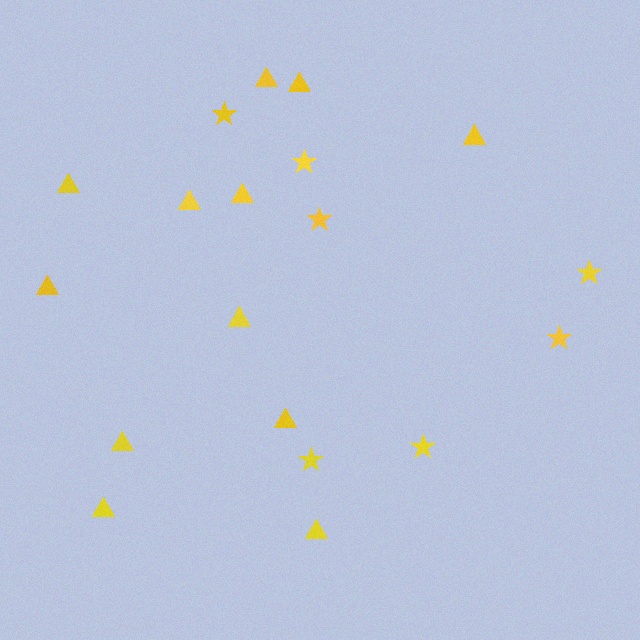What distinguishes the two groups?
There are 2 groups: one group of stars (7) and one group of triangles (12).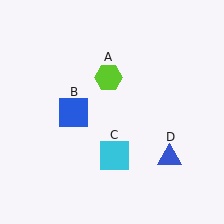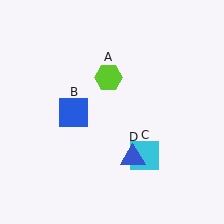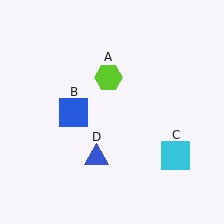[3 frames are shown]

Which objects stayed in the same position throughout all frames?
Lime hexagon (object A) and blue square (object B) remained stationary.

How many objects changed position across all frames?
2 objects changed position: cyan square (object C), blue triangle (object D).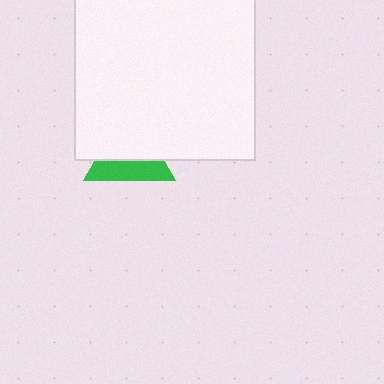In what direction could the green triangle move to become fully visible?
The green triangle could move down. That would shift it out from behind the white square entirely.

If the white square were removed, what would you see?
You would see the complete green triangle.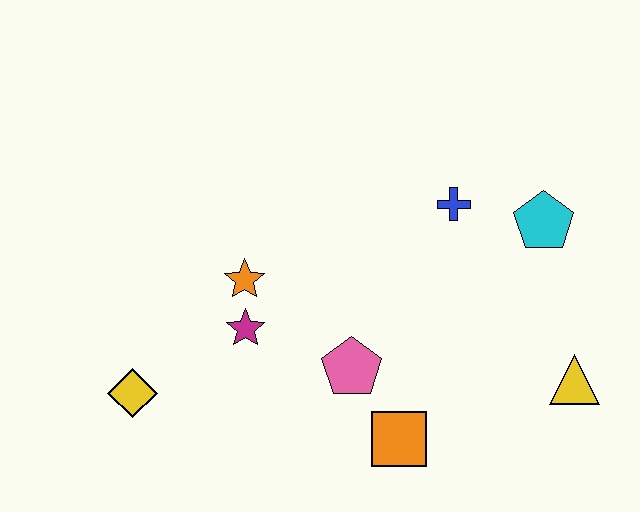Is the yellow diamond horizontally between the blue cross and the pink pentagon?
No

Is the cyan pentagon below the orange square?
No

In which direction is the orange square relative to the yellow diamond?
The orange square is to the right of the yellow diamond.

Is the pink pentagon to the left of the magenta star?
No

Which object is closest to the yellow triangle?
The cyan pentagon is closest to the yellow triangle.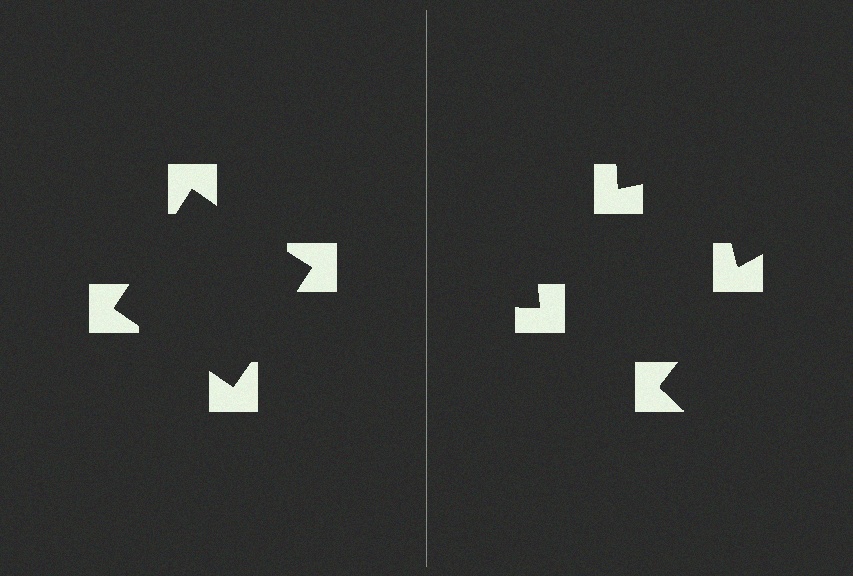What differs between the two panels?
The notched squares are positioned identically on both sides; only the wedge orientations differ. On the left they align to a square; on the right they are misaligned.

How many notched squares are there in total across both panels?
8 — 4 on each side.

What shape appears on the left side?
An illusory square.